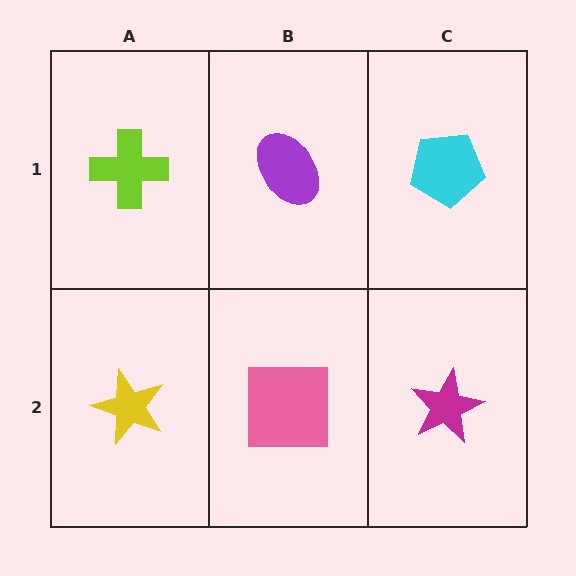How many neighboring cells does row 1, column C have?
2.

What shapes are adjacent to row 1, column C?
A magenta star (row 2, column C), a purple ellipse (row 1, column B).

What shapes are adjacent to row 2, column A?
A lime cross (row 1, column A), a pink square (row 2, column B).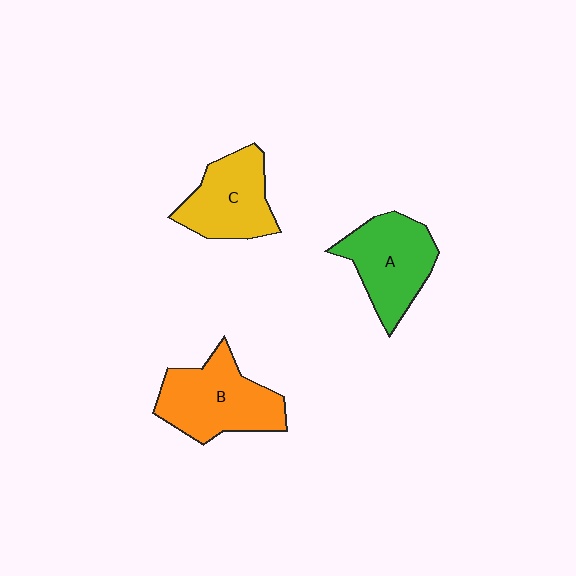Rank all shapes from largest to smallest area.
From largest to smallest: B (orange), A (green), C (yellow).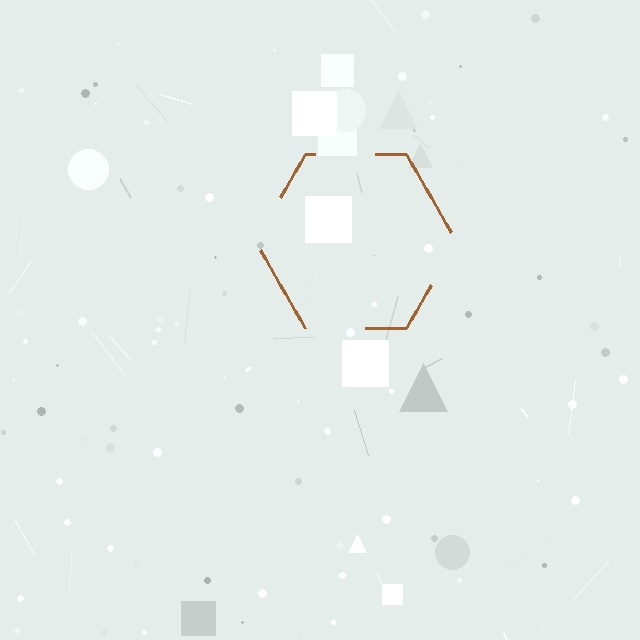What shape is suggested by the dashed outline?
The dashed outline suggests a hexagon.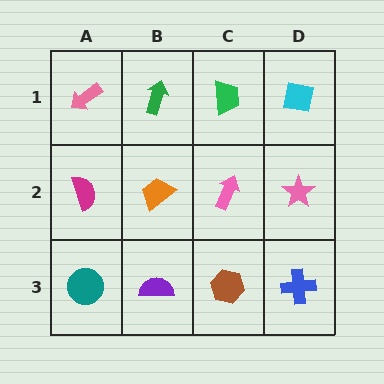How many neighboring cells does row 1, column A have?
2.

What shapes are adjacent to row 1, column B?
An orange trapezoid (row 2, column B), a pink arrow (row 1, column A), a green trapezoid (row 1, column C).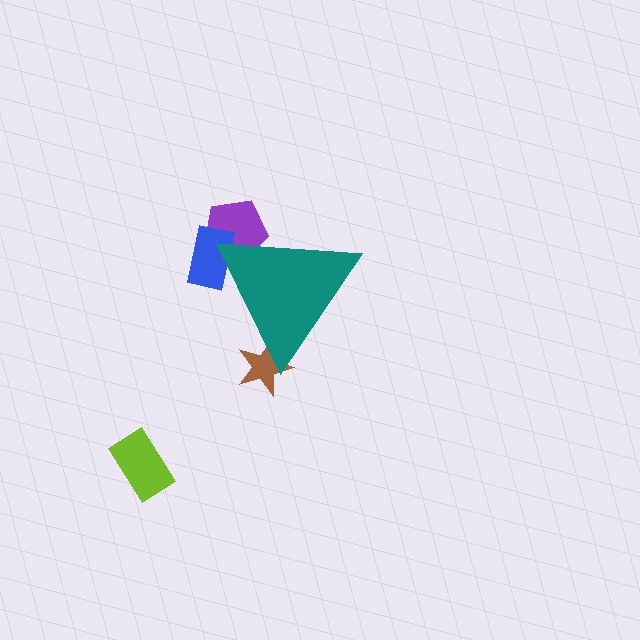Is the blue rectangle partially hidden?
Yes, the blue rectangle is partially hidden behind the teal triangle.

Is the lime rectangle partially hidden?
No, the lime rectangle is fully visible.